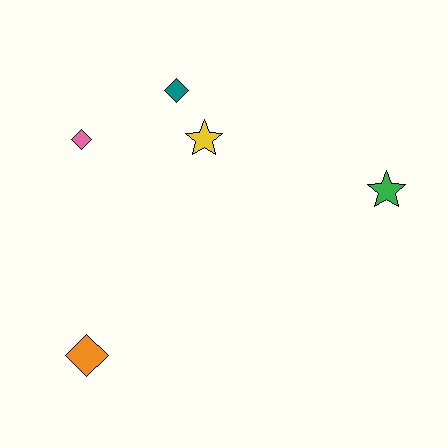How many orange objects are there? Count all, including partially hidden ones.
There is 1 orange object.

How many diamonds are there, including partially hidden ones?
There are 3 diamonds.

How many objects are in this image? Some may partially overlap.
There are 5 objects.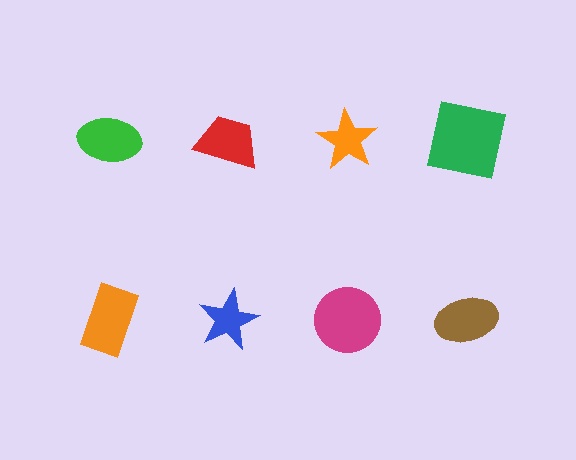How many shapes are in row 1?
4 shapes.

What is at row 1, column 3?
An orange star.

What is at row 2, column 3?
A magenta circle.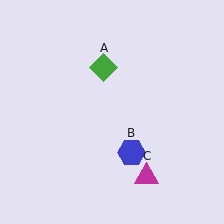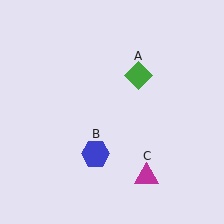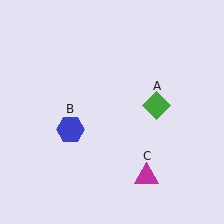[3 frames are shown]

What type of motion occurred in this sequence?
The green diamond (object A), blue hexagon (object B) rotated clockwise around the center of the scene.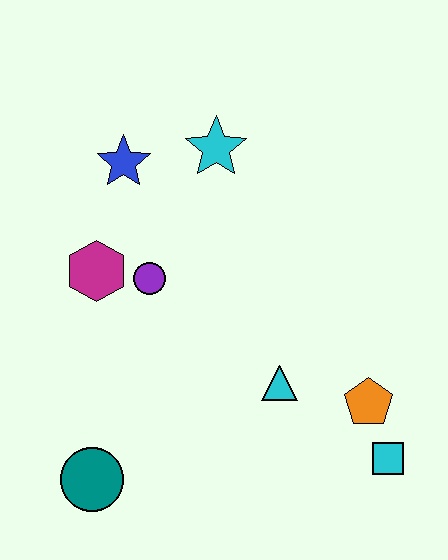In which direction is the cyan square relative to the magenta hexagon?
The cyan square is to the right of the magenta hexagon.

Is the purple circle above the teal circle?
Yes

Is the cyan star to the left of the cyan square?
Yes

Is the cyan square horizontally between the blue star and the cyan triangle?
No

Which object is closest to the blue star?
The cyan star is closest to the blue star.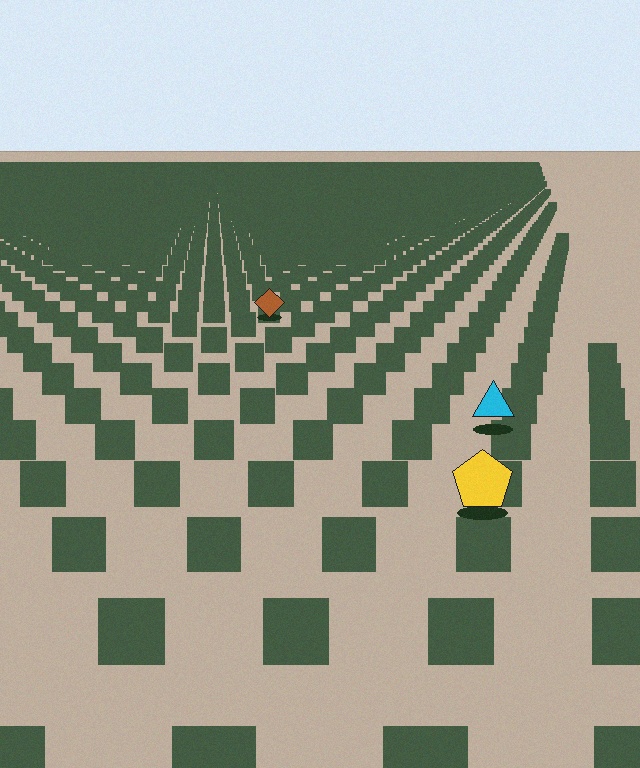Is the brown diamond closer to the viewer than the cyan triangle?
No. The cyan triangle is closer — you can tell from the texture gradient: the ground texture is coarser near it.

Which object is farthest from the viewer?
The brown diamond is farthest from the viewer. It appears smaller and the ground texture around it is denser.